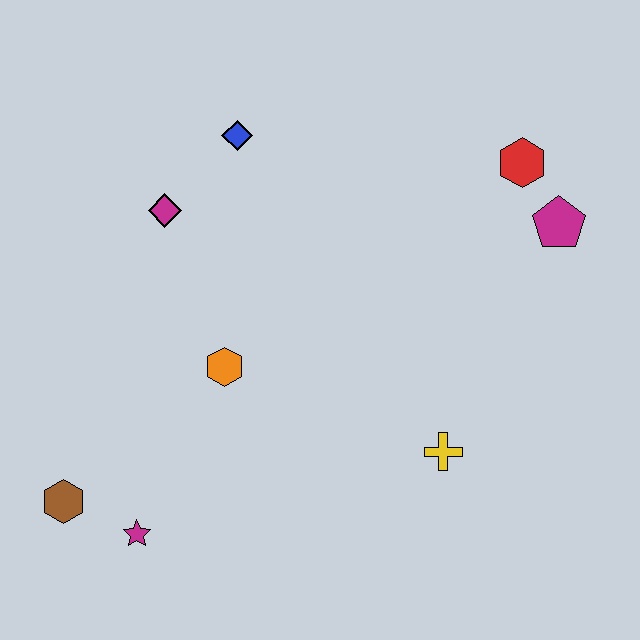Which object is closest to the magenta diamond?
The blue diamond is closest to the magenta diamond.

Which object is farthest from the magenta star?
The red hexagon is farthest from the magenta star.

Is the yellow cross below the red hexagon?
Yes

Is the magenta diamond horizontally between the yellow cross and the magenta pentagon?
No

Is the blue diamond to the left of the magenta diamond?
No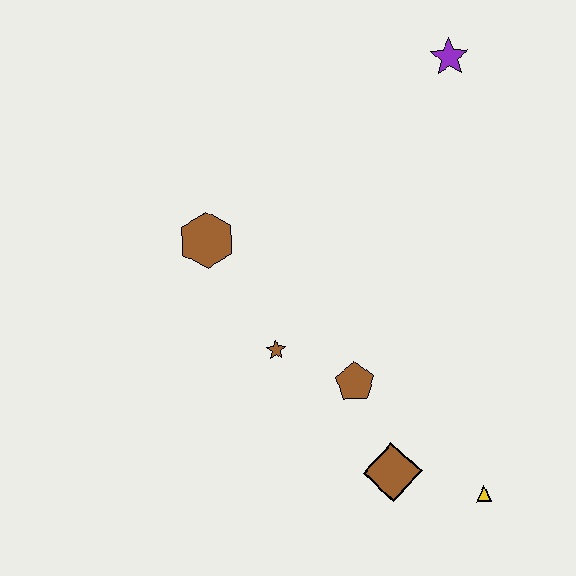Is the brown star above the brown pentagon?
Yes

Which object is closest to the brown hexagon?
The brown star is closest to the brown hexagon.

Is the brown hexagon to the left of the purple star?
Yes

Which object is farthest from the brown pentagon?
The purple star is farthest from the brown pentagon.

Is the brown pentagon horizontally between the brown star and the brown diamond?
Yes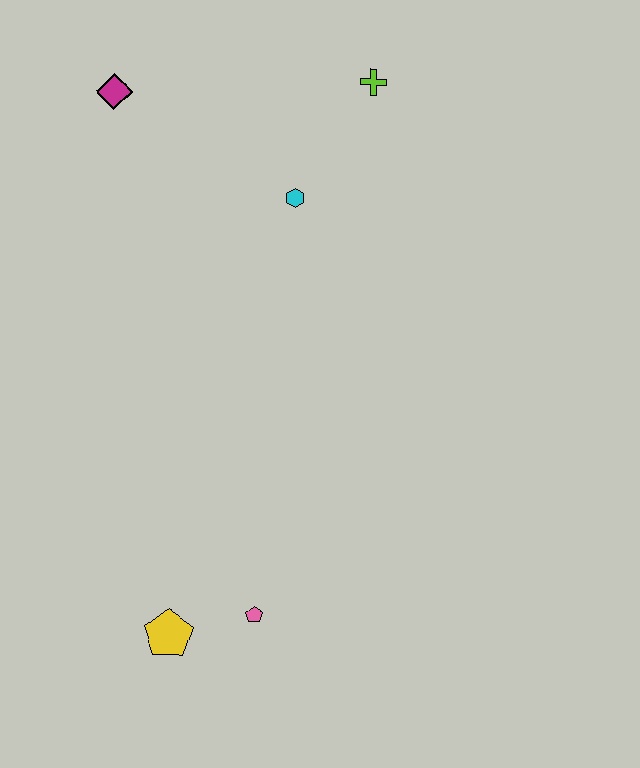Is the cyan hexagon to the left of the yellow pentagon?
No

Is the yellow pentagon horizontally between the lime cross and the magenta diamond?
Yes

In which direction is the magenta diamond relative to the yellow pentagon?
The magenta diamond is above the yellow pentagon.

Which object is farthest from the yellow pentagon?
The lime cross is farthest from the yellow pentagon.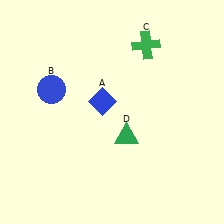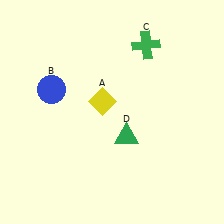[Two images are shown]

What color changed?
The diamond (A) changed from blue in Image 1 to yellow in Image 2.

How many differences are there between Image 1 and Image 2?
There is 1 difference between the two images.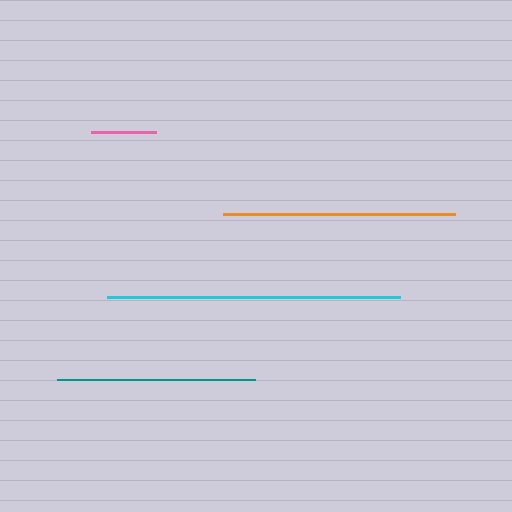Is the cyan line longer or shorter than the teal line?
The cyan line is longer than the teal line.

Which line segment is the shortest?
The pink line is the shortest at approximately 65 pixels.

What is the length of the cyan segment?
The cyan segment is approximately 293 pixels long.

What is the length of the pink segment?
The pink segment is approximately 65 pixels long.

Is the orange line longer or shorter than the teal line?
The orange line is longer than the teal line.